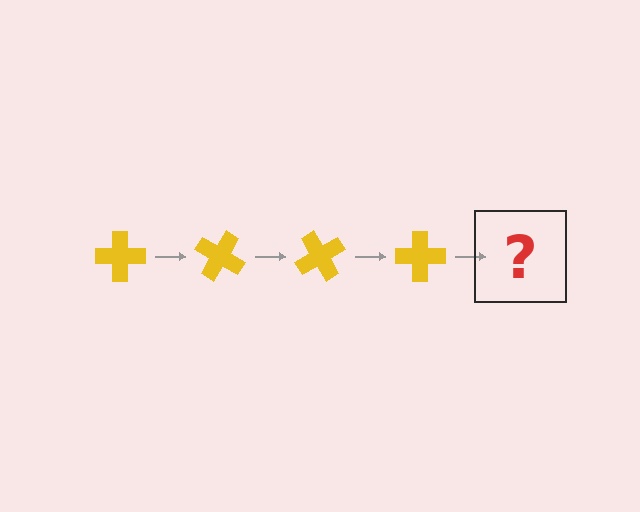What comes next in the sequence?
The next element should be a yellow cross rotated 120 degrees.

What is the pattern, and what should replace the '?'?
The pattern is that the cross rotates 30 degrees each step. The '?' should be a yellow cross rotated 120 degrees.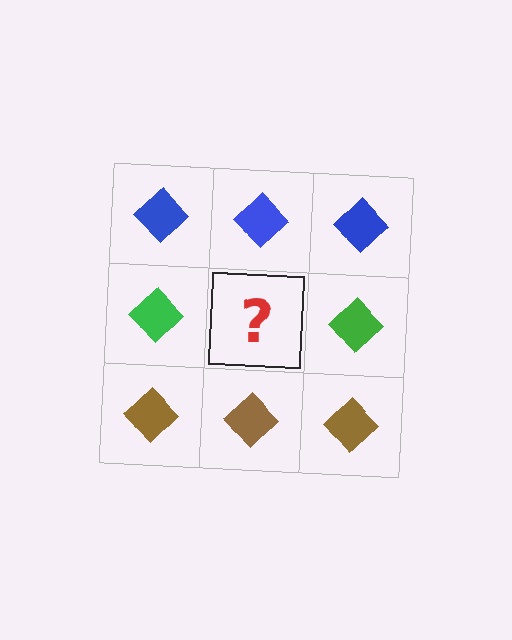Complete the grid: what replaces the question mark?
The question mark should be replaced with a green diamond.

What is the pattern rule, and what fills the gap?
The rule is that each row has a consistent color. The gap should be filled with a green diamond.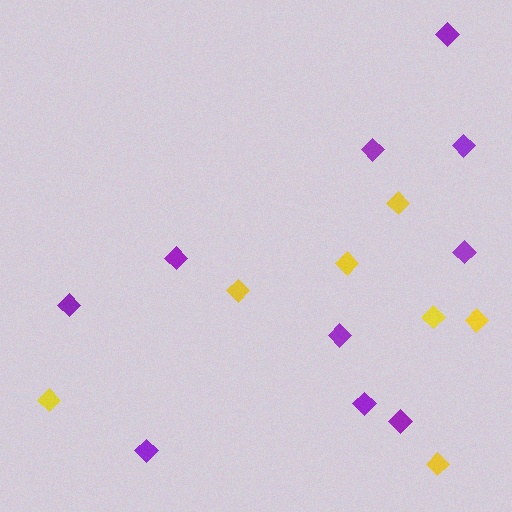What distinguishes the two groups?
There are 2 groups: one group of yellow diamonds (7) and one group of purple diamonds (10).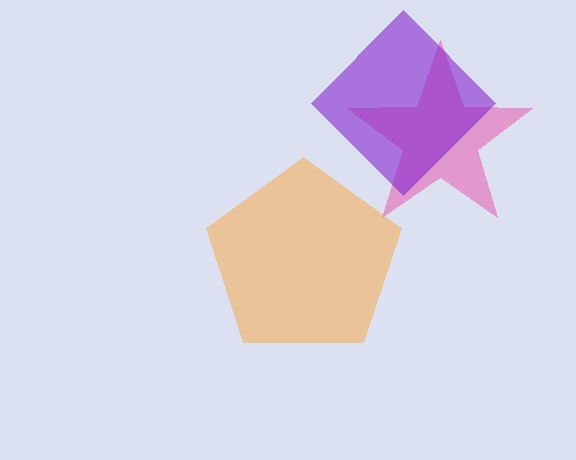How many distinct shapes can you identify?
There are 3 distinct shapes: a pink star, an orange pentagon, a purple diamond.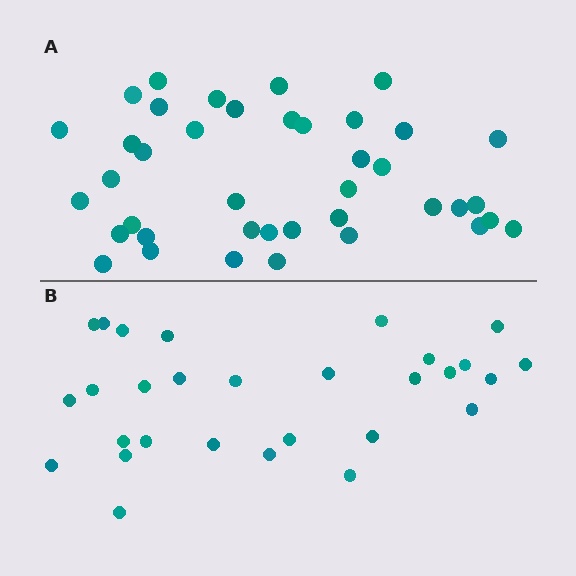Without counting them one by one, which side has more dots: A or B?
Region A (the top region) has more dots.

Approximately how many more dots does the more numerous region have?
Region A has roughly 12 or so more dots than region B.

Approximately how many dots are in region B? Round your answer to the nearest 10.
About 30 dots. (The exact count is 29, which rounds to 30.)